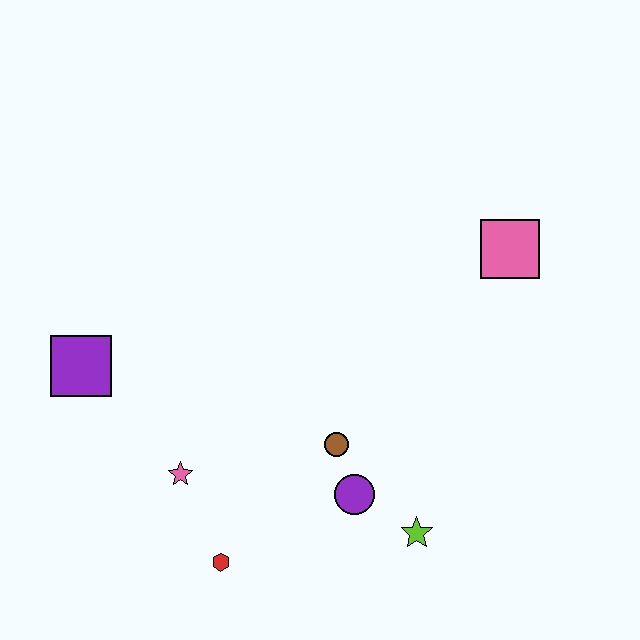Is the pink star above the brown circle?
No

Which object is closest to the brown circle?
The purple circle is closest to the brown circle.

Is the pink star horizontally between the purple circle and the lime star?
No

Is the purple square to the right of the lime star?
No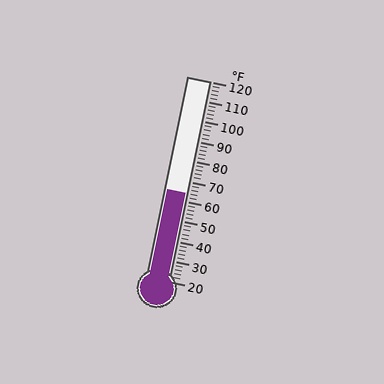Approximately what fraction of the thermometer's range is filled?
The thermometer is filled to approximately 45% of its range.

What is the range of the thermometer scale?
The thermometer scale ranges from 20°F to 120°F.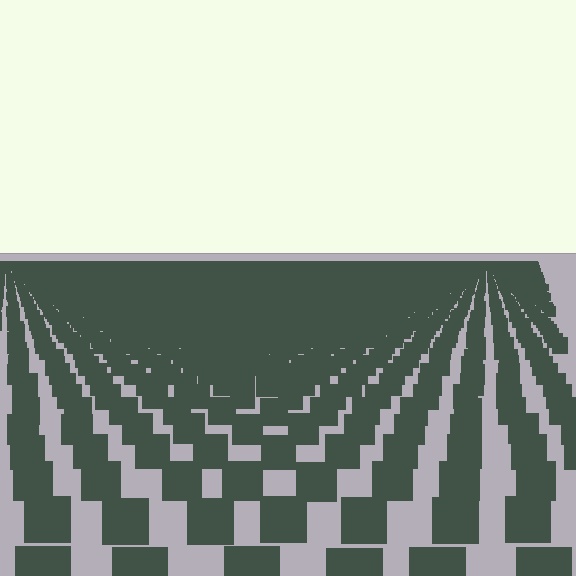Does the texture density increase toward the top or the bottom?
Density increases toward the top.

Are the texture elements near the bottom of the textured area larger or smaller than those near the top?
Larger. Near the bottom, elements are closer to the viewer and appear at a bigger on-screen size.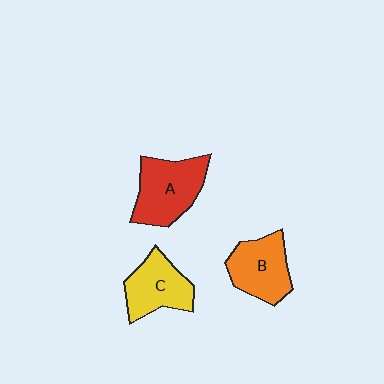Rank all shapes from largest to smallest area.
From largest to smallest: A (red), B (orange), C (yellow).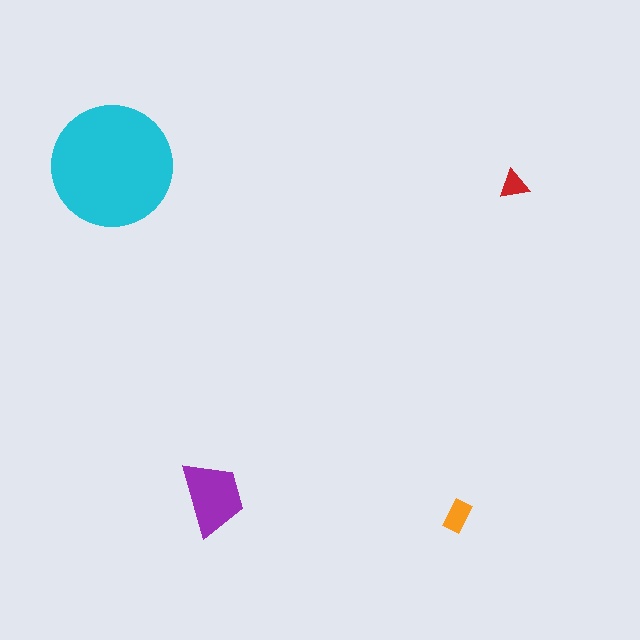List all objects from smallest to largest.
The red triangle, the orange rectangle, the purple trapezoid, the cyan circle.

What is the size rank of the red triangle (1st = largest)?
4th.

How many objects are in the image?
There are 4 objects in the image.